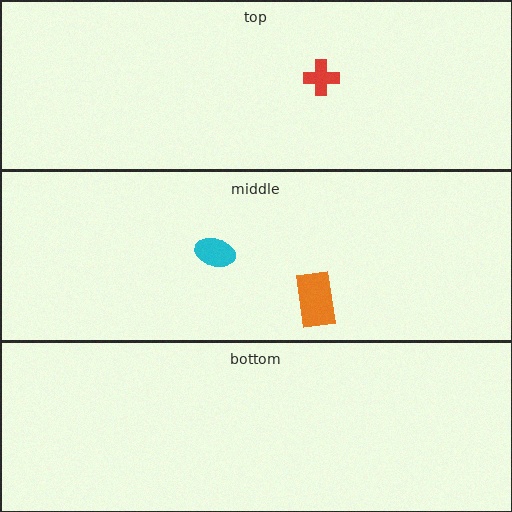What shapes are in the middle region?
The orange rectangle, the cyan ellipse.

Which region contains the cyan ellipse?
The middle region.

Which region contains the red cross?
The top region.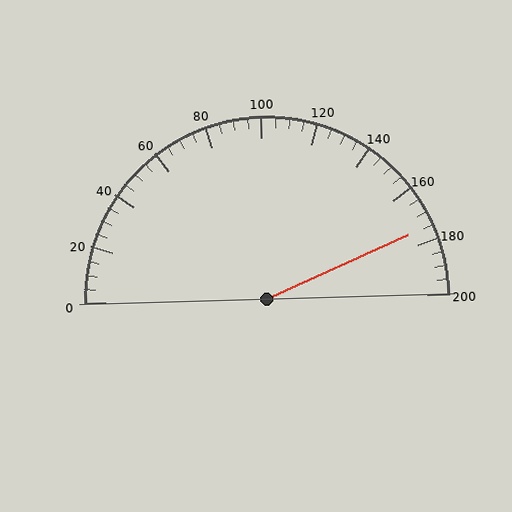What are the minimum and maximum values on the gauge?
The gauge ranges from 0 to 200.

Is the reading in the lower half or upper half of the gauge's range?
The reading is in the upper half of the range (0 to 200).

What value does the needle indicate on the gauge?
The needle indicates approximately 175.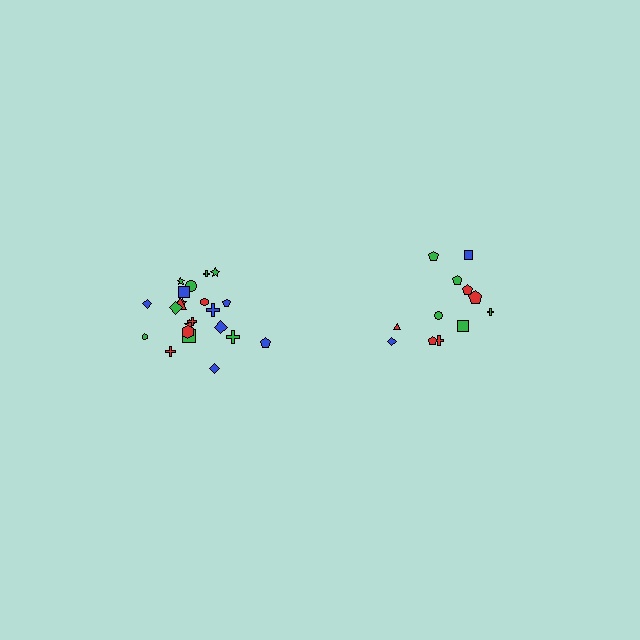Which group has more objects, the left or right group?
The left group.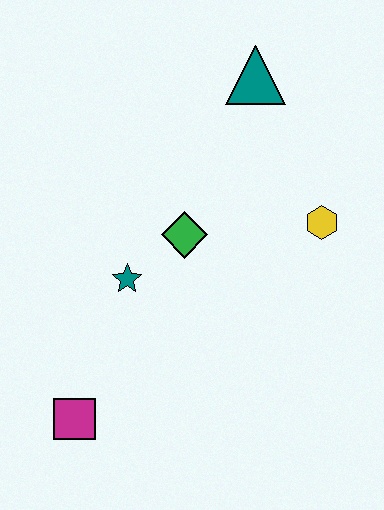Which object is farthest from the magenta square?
The teal triangle is farthest from the magenta square.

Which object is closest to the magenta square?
The teal star is closest to the magenta square.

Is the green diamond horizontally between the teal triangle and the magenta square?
Yes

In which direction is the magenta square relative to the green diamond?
The magenta square is below the green diamond.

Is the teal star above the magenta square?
Yes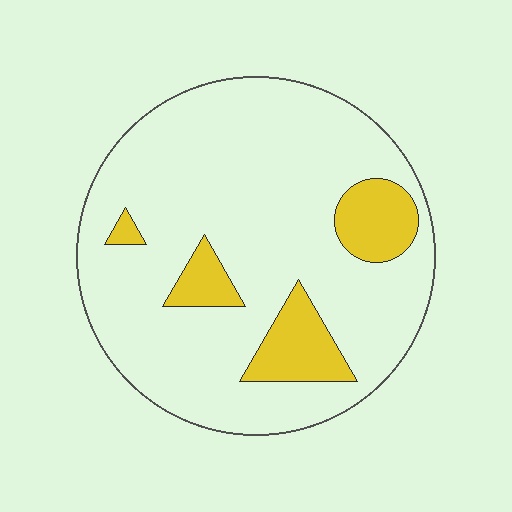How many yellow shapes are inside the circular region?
4.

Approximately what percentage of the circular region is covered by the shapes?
Approximately 15%.